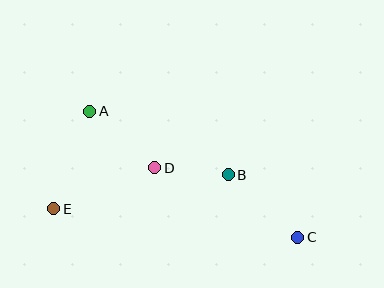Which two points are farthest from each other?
Points C and E are farthest from each other.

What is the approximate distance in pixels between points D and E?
The distance between D and E is approximately 109 pixels.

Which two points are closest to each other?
Points B and D are closest to each other.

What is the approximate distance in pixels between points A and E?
The distance between A and E is approximately 104 pixels.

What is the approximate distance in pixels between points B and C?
The distance between B and C is approximately 94 pixels.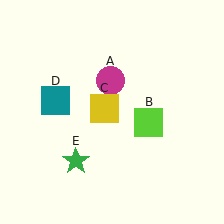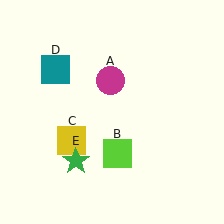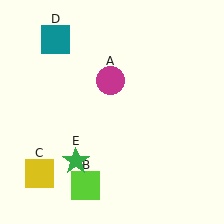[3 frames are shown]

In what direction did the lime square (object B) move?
The lime square (object B) moved down and to the left.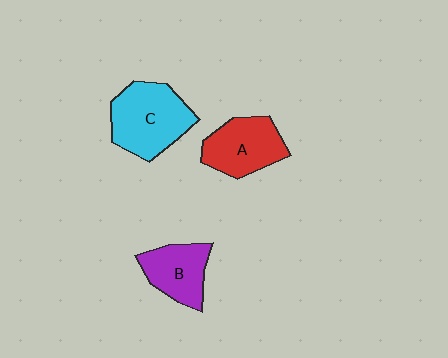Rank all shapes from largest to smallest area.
From largest to smallest: C (cyan), A (red), B (purple).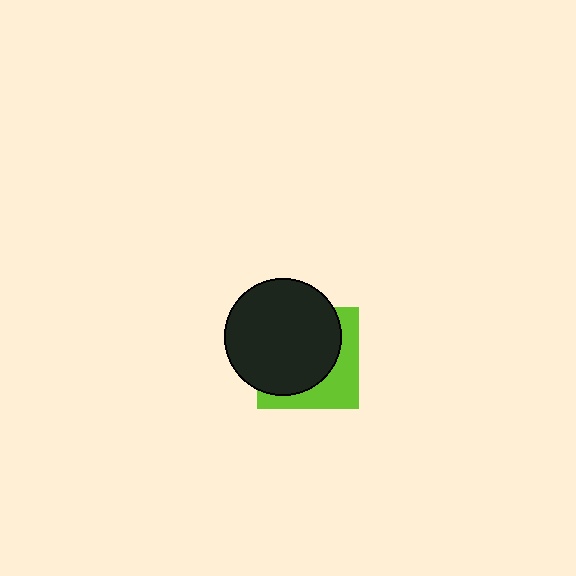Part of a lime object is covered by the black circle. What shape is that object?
It is a square.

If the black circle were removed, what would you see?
You would see the complete lime square.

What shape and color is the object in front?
The object in front is a black circle.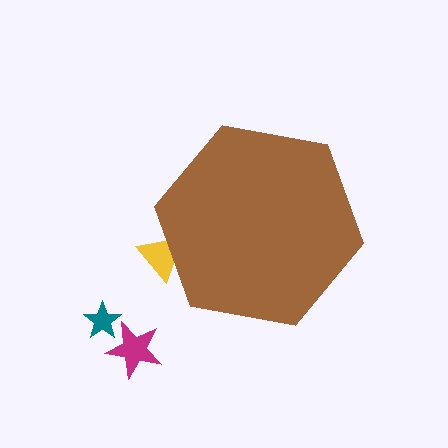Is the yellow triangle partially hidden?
Yes, the yellow triangle is partially hidden behind the brown hexagon.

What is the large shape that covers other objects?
A brown hexagon.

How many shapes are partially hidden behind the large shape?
1 shape is partially hidden.